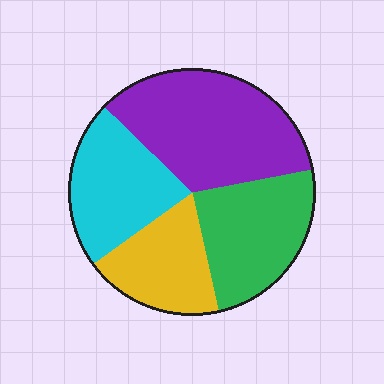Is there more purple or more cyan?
Purple.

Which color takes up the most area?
Purple, at roughly 35%.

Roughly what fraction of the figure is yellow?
Yellow takes up about one fifth (1/5) of the figure.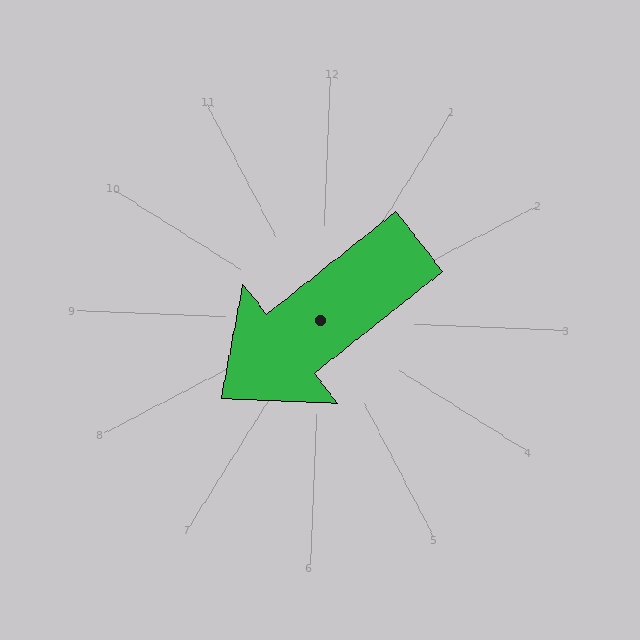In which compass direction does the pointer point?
Southwest.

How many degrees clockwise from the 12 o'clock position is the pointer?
Approximately 229 degrees.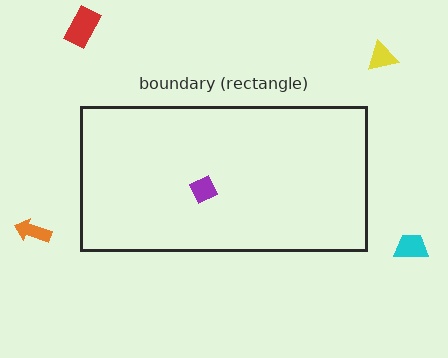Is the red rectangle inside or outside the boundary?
Outside.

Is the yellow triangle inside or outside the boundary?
Outside.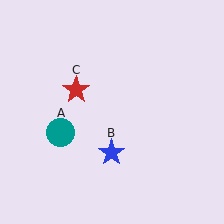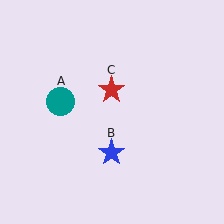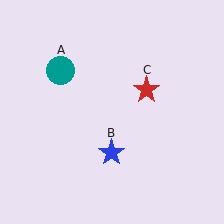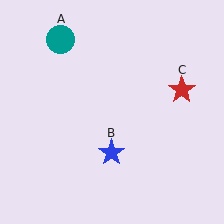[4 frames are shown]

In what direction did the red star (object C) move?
The red star (object C) moved right.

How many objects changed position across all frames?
2 objects changed position: teal circle (object A), red star (object C).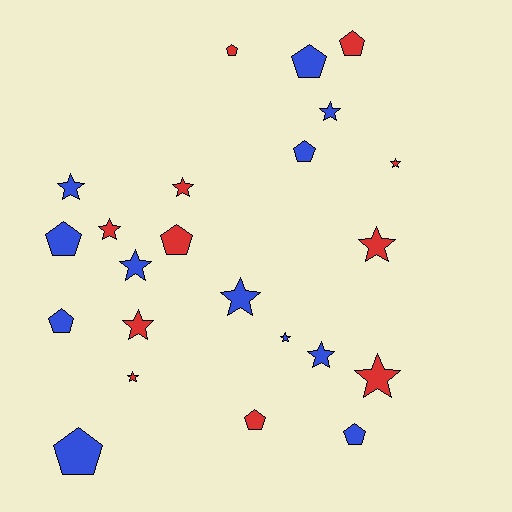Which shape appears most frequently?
Star, with 13 objects.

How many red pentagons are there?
There are 4 red pentagons.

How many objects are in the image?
There are 23 objects.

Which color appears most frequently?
Blue, with 12 objects.